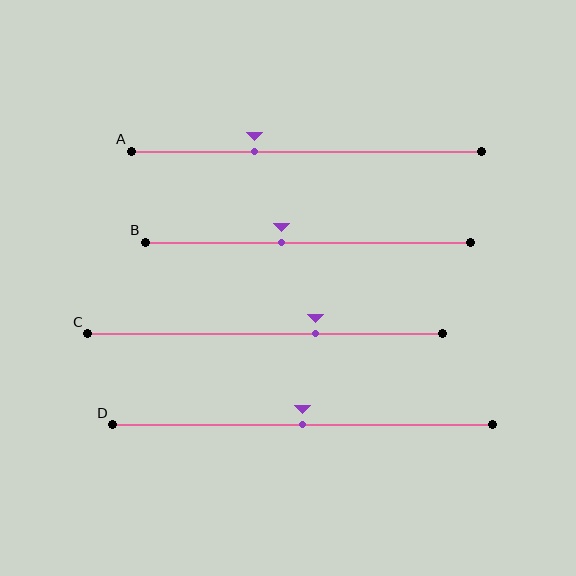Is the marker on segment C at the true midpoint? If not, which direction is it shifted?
No, the marker on segment C is shifted to the right by about 14% of the segment length.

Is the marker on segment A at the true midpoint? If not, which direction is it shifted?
No, the marker on segment A is shifted to the left by about 15% of the segment length.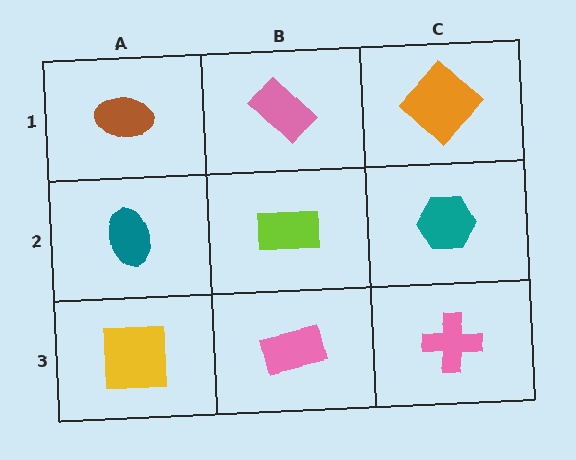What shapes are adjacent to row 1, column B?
A lime rectangle (row 2, column B), a brown ellipse (row 1, column A), an orange diamond (row 1, column C).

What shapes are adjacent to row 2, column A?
A brown ellipse (row 1, column A), a yellow square (row 3, column A), a lime rectangle (row 2, column B).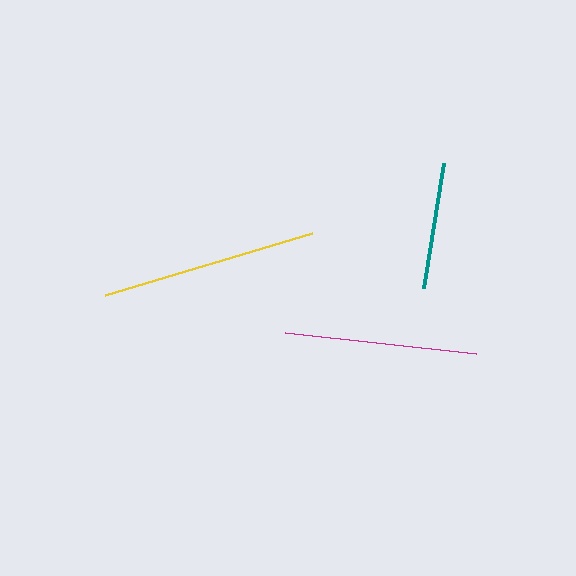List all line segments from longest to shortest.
From longest to shortest: yellow, magenta, teal.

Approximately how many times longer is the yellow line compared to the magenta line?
The yellow line is approximately 1.1 times the length of the magenta line.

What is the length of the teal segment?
The teal segment is approximately 126 pixels long.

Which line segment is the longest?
The yellow line is the longest at approximately 216 pixels.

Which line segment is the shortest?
The teal line is the shortest at approximately 126 pixels.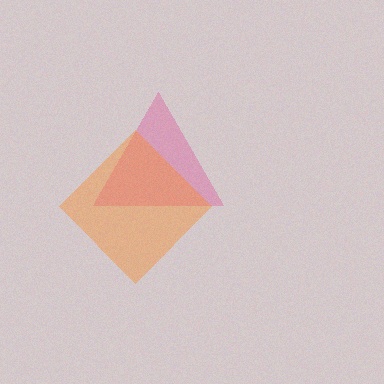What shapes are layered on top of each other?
The layered shapes are: a pink triangle, an orange diamond.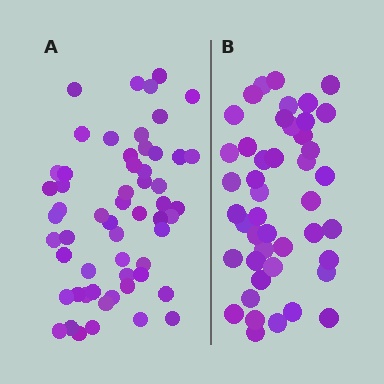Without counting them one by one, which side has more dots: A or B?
Region A (the left region) has more dots.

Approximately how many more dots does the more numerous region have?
Region A has roughly 12 or so more dots than region B.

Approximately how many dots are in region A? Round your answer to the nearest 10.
About 60 dots. (The exact count is 57, which rounds to 60.)